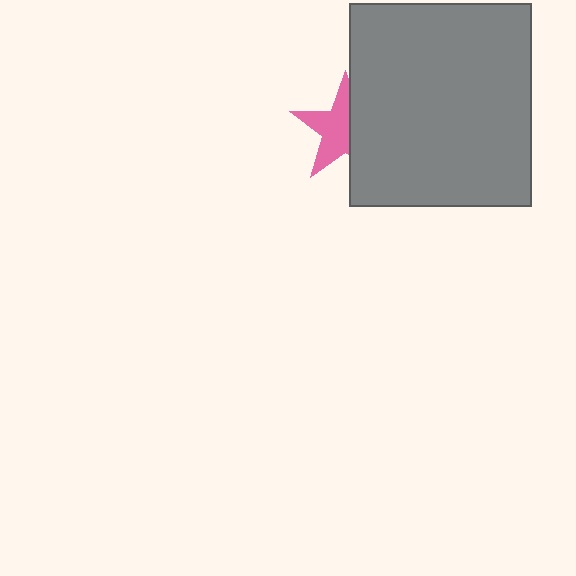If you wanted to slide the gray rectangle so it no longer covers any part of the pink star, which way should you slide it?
Slide it right — that is the most direct way to separate the two shapes.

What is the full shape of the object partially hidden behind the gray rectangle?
The partially hidden object is a pink star.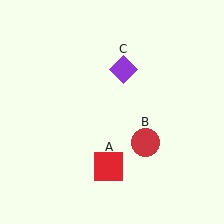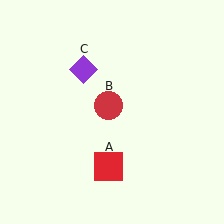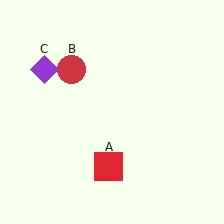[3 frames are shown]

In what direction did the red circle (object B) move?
The red circle (object B) moved up and to the left.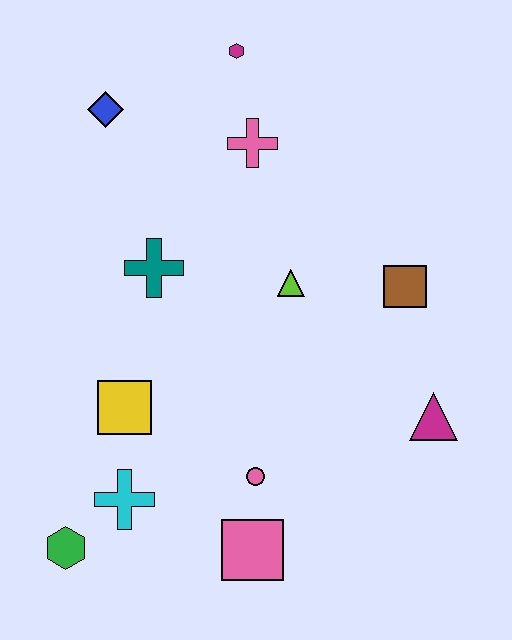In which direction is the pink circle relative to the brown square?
The pink circle is below the brown square.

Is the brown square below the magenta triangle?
No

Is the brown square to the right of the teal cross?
Yes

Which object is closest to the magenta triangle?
The brown square is closest to the magenta triangle.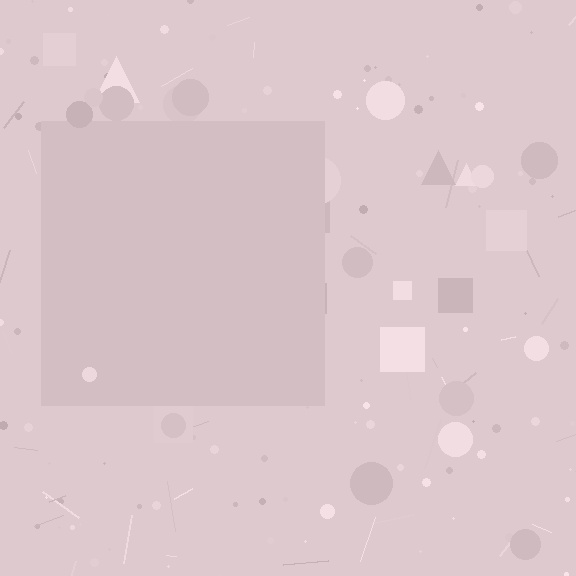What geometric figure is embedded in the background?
A square is embedded in the background.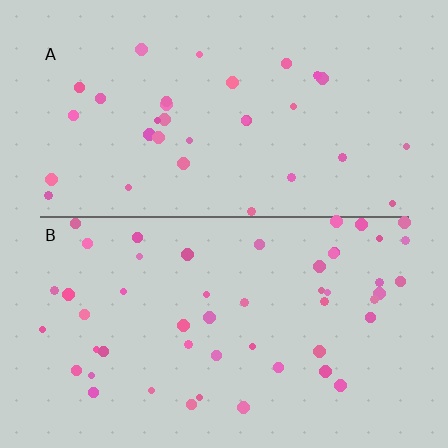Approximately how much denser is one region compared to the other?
Approximately 1.5× — region B over region A.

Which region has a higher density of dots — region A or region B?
B (the bottom).